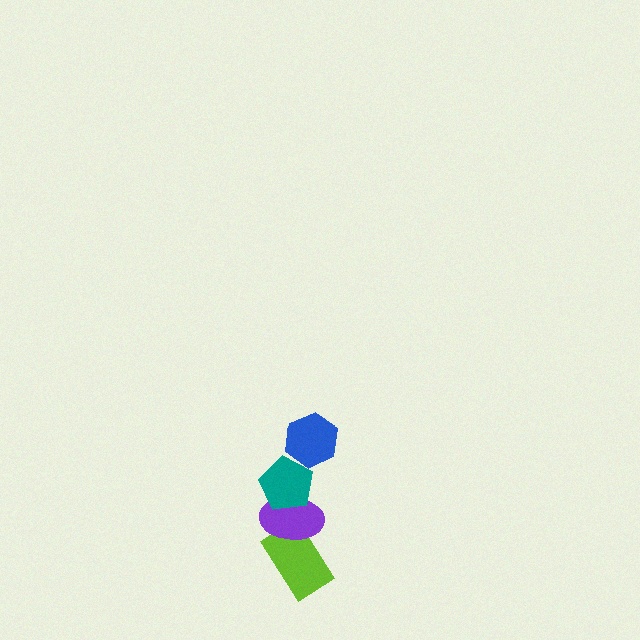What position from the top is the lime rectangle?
The lime rectangle is 4th from the top.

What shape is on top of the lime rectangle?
The purple ellipse is on top of the lime rectangle.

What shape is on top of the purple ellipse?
The teal pentagon is on top of the purple ellipse.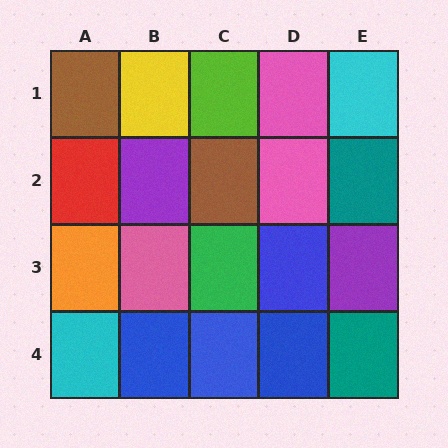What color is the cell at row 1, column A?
Brown.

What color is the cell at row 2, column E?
Teal.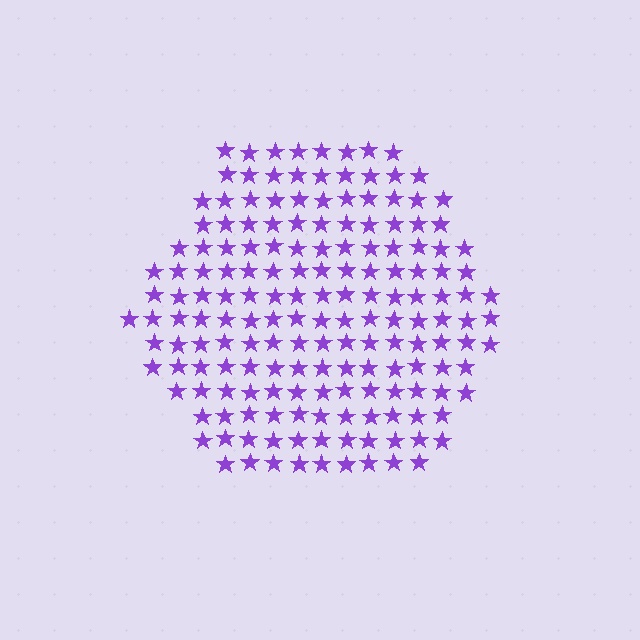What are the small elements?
The small elements are stars.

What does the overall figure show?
The overall figure shows a hexagon.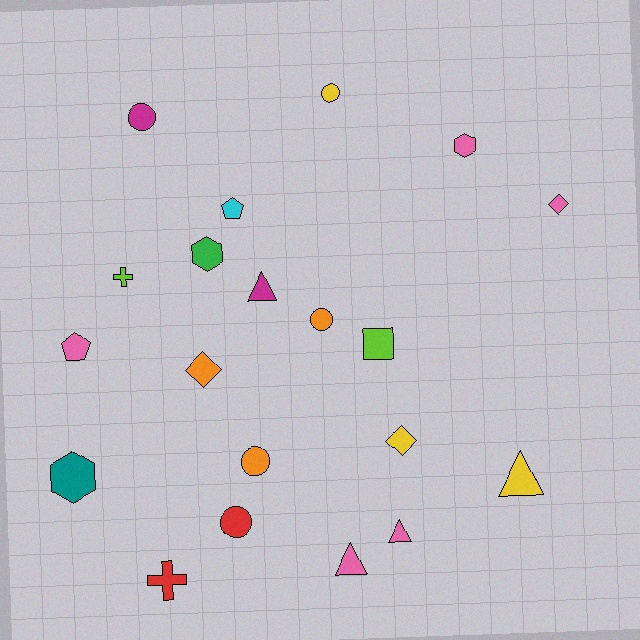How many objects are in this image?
There are 20 objects.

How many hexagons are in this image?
There are 3 hexagons.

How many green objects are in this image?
There is 1 green object.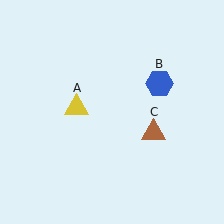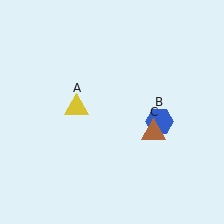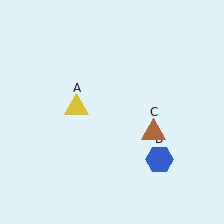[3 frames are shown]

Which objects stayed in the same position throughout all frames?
Yellow triangle (object A) and brown triangle (object C) remained stationary.